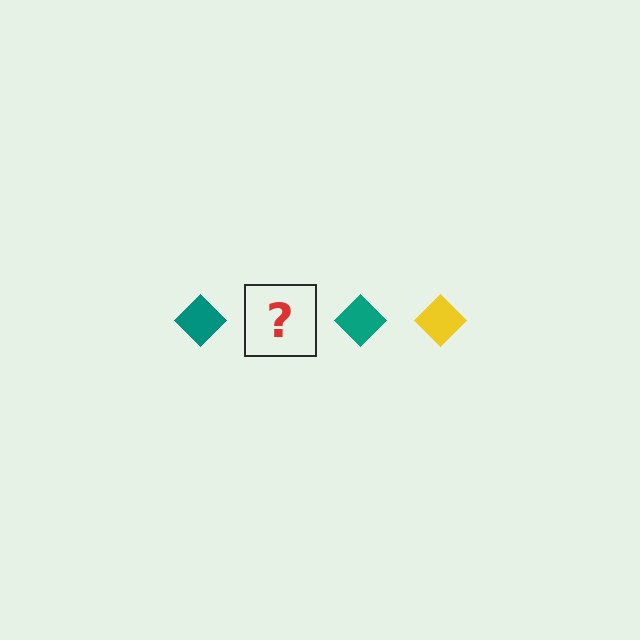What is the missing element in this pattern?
The missing element is a yellow diamond.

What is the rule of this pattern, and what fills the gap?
The rule is that the pattern cycles through teal, yellow diamonds. The gap should be filled with a yellow diamond.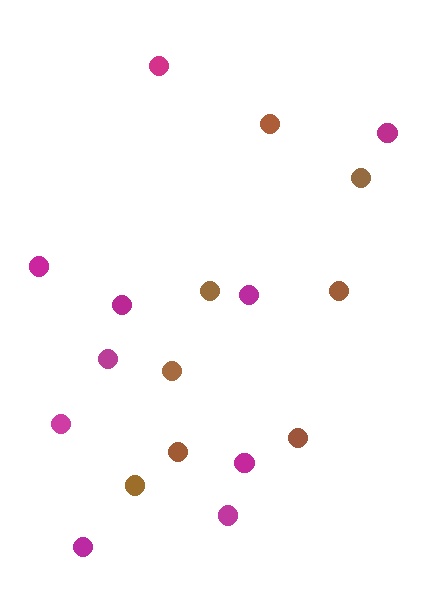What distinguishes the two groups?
There are 2 groups: one group of brown circles (8) and one group of magenta circles (10).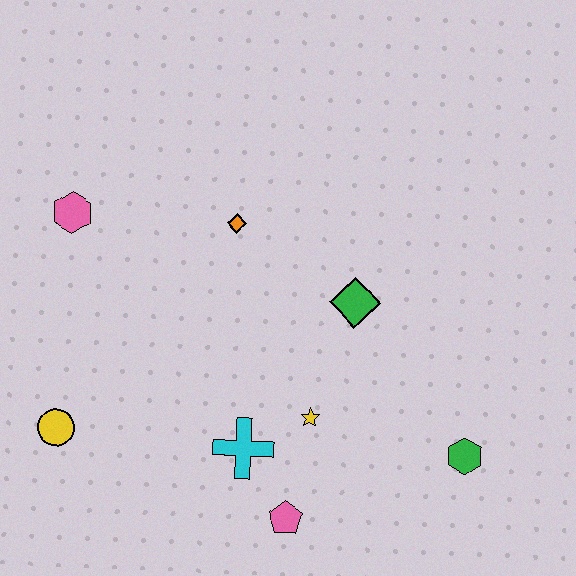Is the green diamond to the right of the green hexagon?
No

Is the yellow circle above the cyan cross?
Yes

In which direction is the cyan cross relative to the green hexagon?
The cyan cross is to the left of the green hexagon.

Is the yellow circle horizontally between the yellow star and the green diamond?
No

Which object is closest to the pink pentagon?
The cyan cross is closest to the pink pentagon.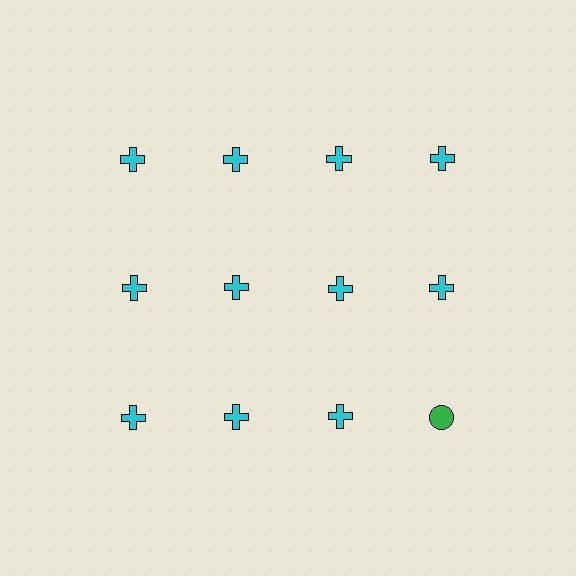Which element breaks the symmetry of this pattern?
The green circle in the third row, second from right column breaks the symmetry. All other shapes are cyan crosses.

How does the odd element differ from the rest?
It differs in both color (green instead of cyan) and shape (circle instead of cross).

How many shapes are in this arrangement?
There are 12 shapes arranged in a grid pattern.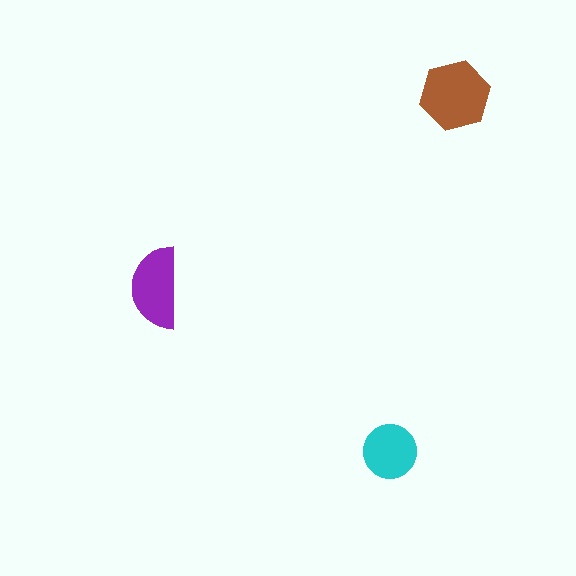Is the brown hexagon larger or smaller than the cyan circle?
Larger.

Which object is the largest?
The brown hexagon.